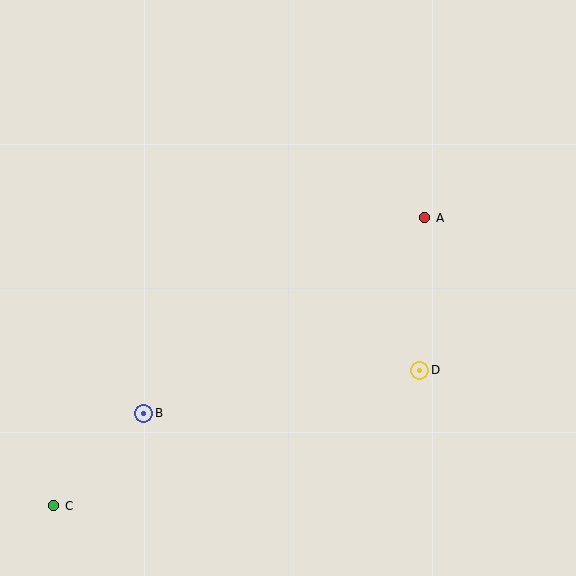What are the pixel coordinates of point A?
Point A is at (425, 218).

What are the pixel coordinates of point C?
Point C is at (54, 506).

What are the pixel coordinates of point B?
Point B is at (144, 413).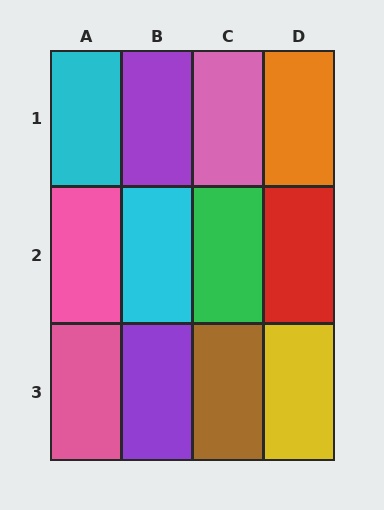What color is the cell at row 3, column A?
Pink.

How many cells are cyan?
2 cells are cyan.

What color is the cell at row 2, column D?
Red.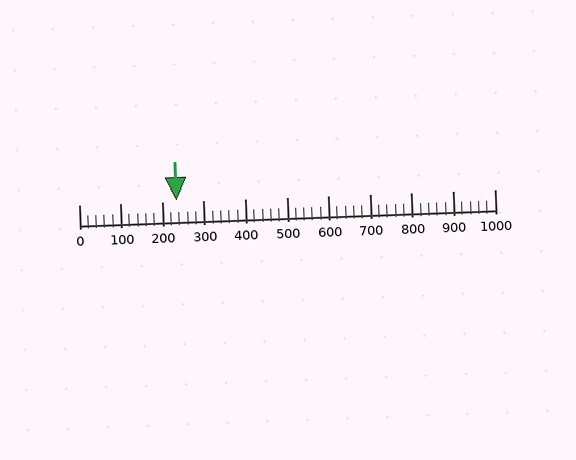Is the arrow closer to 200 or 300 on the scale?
The arrow is closer to 200.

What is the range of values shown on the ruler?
The ruler shows values from 0 to 1000.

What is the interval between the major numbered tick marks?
The major tick marks are spaced 100 units apart.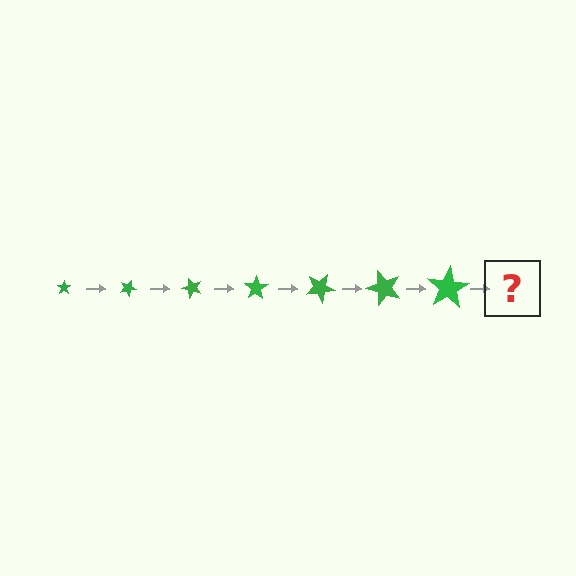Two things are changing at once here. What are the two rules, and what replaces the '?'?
The two rules are that the star grows larger each step and it rotates 25 degrees each step. The '?' should be a star, larger than the previous one and rotated 175 degrees from the start.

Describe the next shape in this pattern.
It should be a star, larger than the previous one and rotated 175 degrees from the start.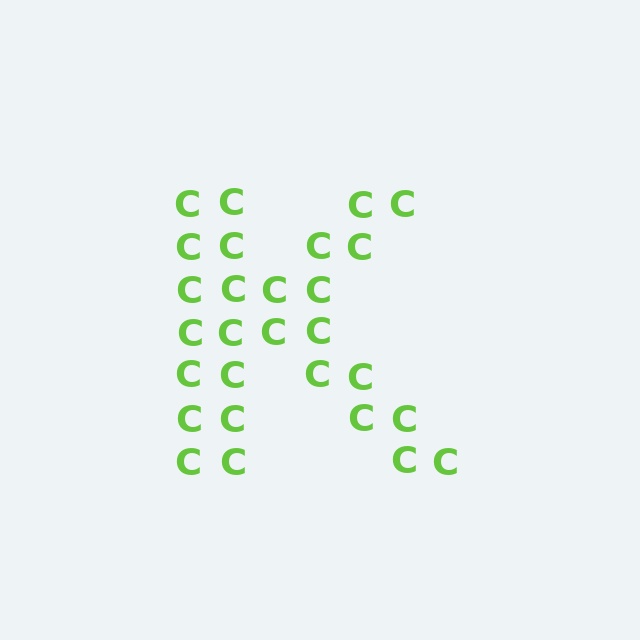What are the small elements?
The small elements are letter C's.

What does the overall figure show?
The overall figure shows the letter K.